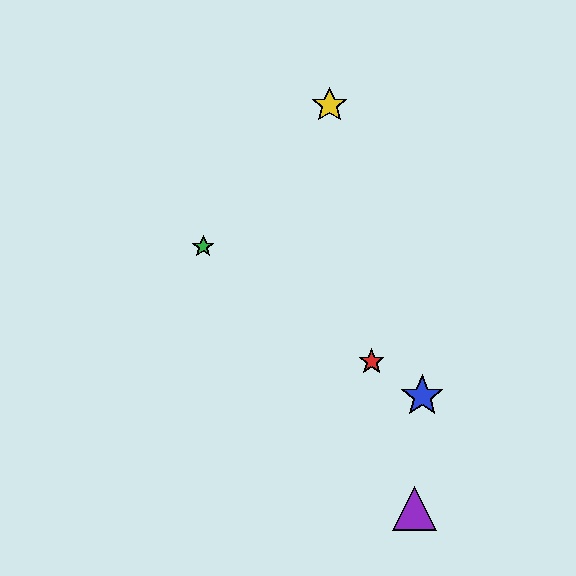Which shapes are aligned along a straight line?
The red star, the blue star, the green star are aligned along a straight line.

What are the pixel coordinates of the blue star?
The blue star is at (422, 396).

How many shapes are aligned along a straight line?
3 shapes (the red star, the blue star, the green star) are aligned along a straight line.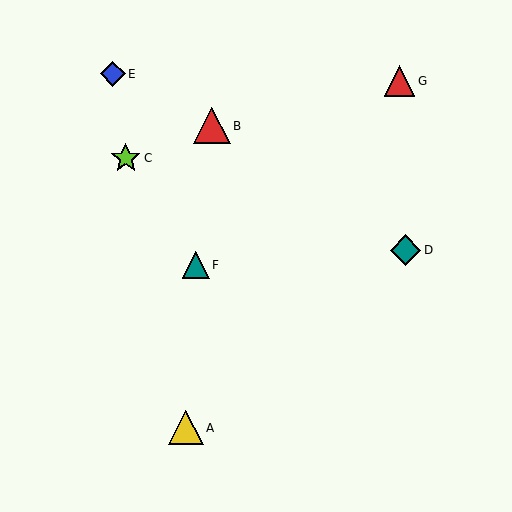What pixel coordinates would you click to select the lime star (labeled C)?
Click at (126, 158) to select the lime star C.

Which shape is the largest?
The red triangle (labeled B) is the largest.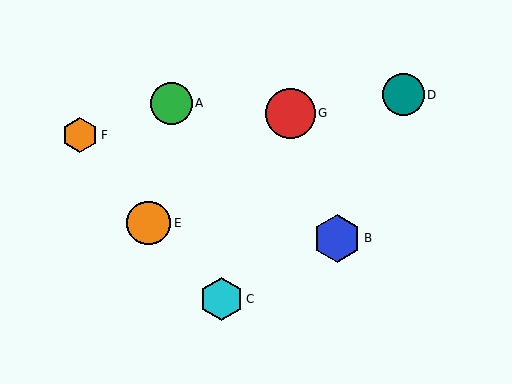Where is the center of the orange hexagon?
The center of the orange hexagon is at (80, 135).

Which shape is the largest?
The red circle (labeled G) is the largest.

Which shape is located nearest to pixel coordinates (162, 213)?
The orange circle (labeled E) at (149, 223) is nearest to that location.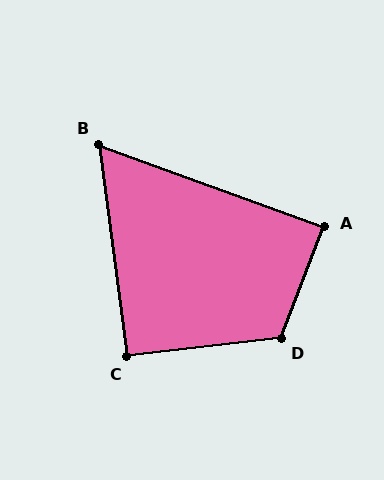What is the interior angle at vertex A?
Approximately 89 degrees (approximately right).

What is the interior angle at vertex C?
Approximately 91 degrees (approximately right).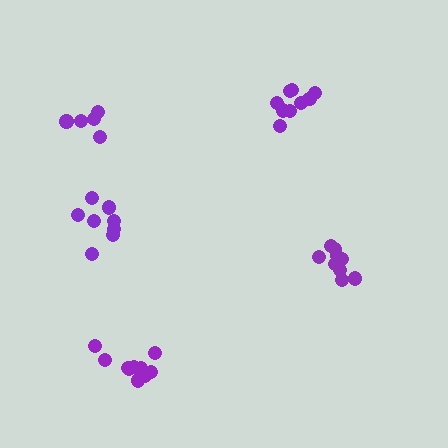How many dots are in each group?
Group 1: 11 dots, Group 2: 8 dots, Group 3: 9 dots, Group 4: 5 dots, Group 5: 11 dots (44 total).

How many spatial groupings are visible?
There are 5 spatial groupings.